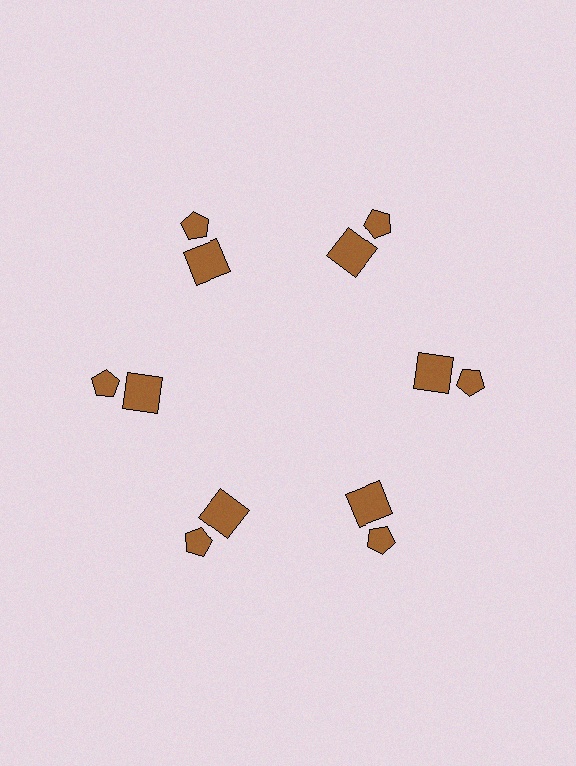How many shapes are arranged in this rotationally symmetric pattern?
There are 12 shapes, arranged in 6 groups of 2.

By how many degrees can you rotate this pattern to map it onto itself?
The pattern maps onto itself every 60 degrees of rotation.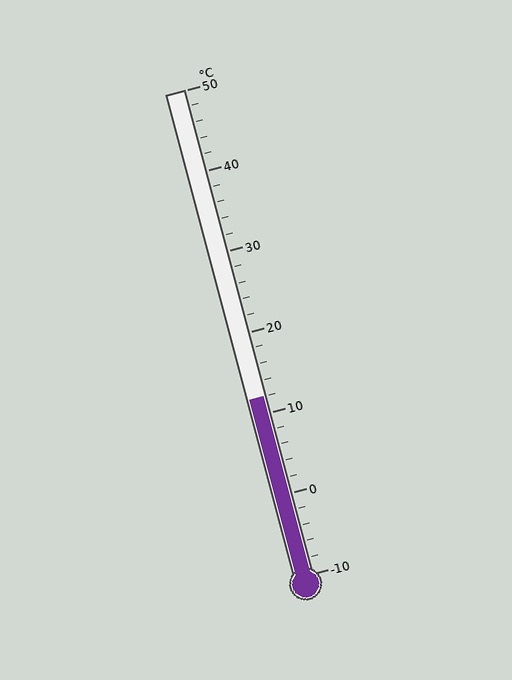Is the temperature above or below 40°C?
The temperature is below 40°C.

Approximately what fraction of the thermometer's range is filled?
The thermometer is filled to approximately 35% of its range.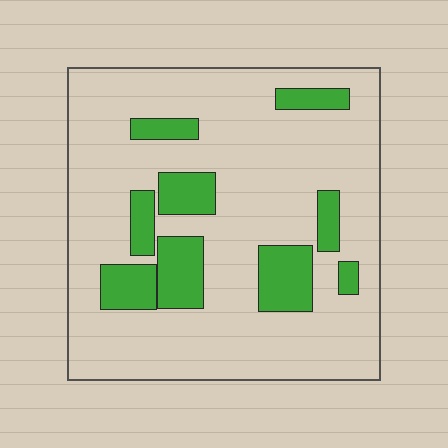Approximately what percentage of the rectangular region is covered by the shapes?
Approximately 20%.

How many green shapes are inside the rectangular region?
9.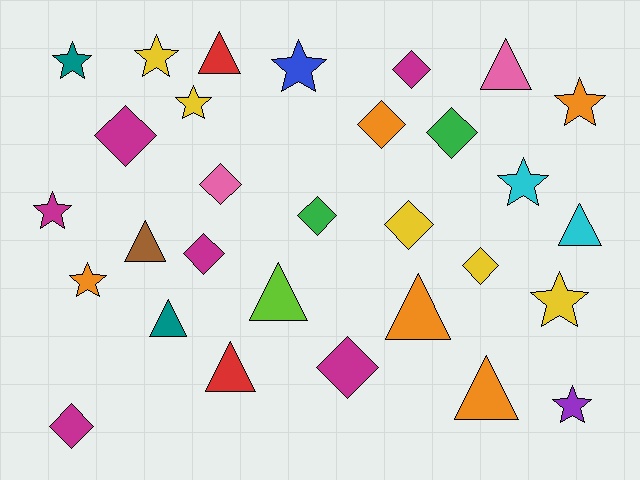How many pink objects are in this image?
There are 2 pink objects.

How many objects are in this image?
There are 30 objects.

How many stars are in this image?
There are 10 stars.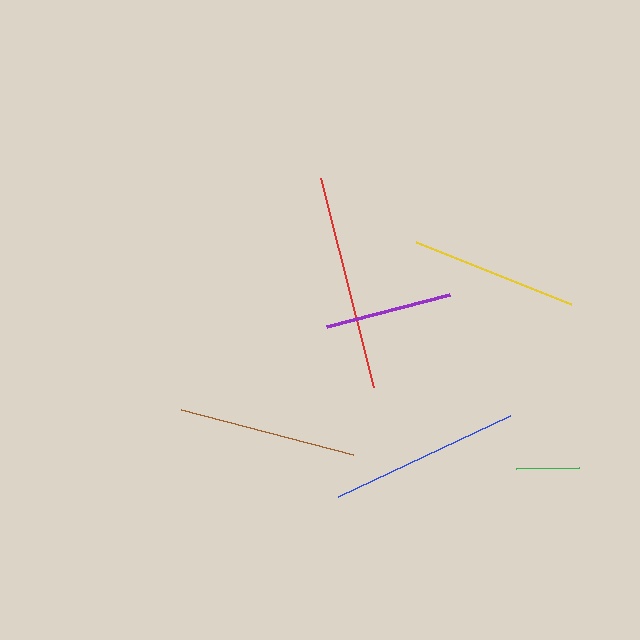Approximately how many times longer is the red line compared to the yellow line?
The red line is approximately 1.3 times the length of the yellow line.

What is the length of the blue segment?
The blue segment is approximately 190 pixels long.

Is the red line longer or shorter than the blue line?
The red line is longer than the blue line.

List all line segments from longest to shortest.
From longest to shortest: red, blue, brown, yellow, purple, green.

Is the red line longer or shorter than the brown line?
The red line is longer than the brown line.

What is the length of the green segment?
The green segment is approximately 63 pixels long.